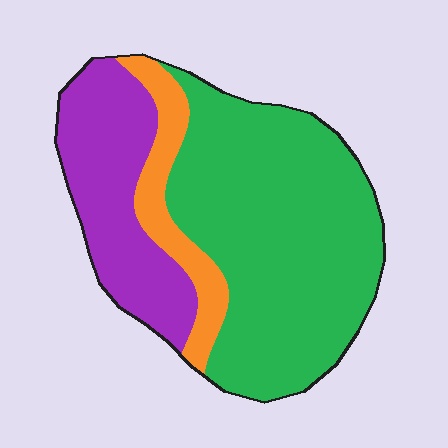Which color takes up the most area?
Green, at roughly 60%.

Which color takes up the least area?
Orange, at roughly 15%.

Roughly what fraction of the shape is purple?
Purple covers roughly 25% of the shape.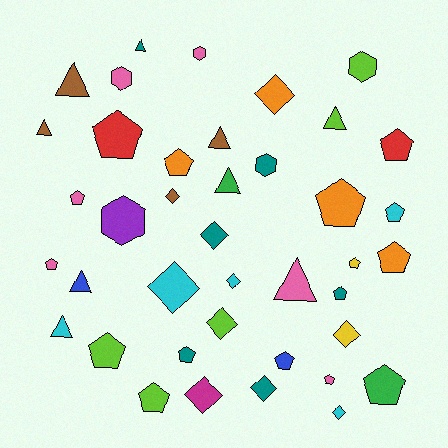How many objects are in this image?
There are 40 objects.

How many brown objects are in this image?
There are 4 brown objects.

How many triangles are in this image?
There are 9 triangles.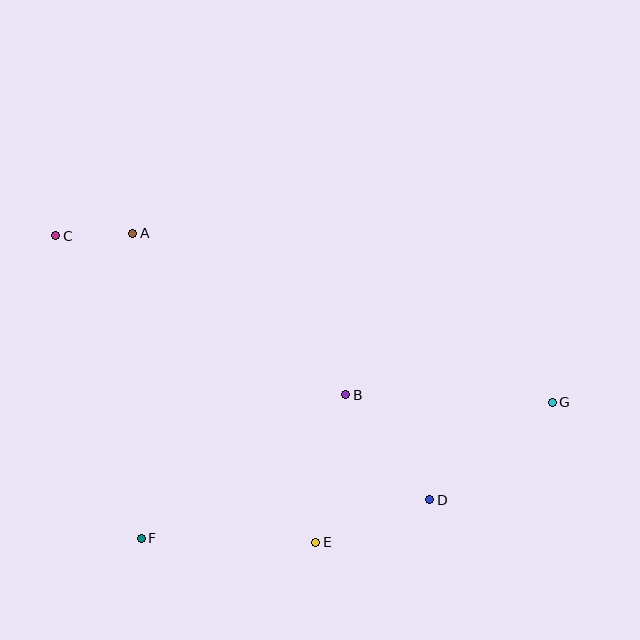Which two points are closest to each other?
Points A and C are closest to each other.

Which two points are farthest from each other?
Points C and G are farthest from each other.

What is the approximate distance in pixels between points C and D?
The distance between C and D is approximately 458 pixels.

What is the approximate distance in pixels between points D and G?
The distance between D and G is approximately 156 pixels.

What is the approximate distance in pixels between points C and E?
The distance between C and E is approximately 402 pixels.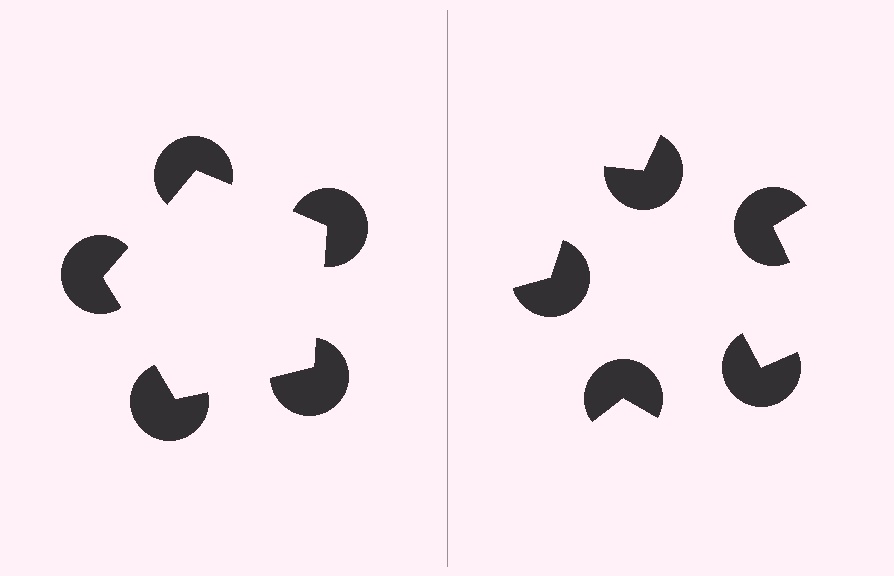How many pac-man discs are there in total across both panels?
10 — 5 on each side.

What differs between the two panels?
The pac-man discs are positioned identically on both sides; only the wedge orientations differ. On the left they align to a pentagon; on the right they are misaligned.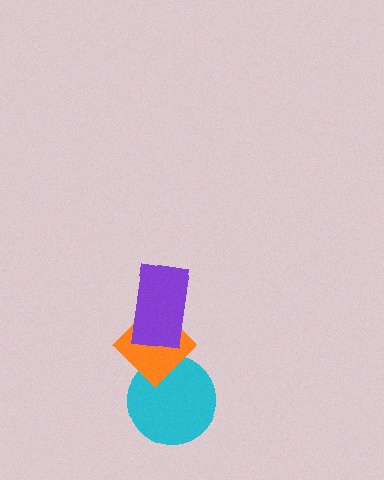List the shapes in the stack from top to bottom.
From top to bottom: the purple rectangle, the orange diamond, the cyan circle.